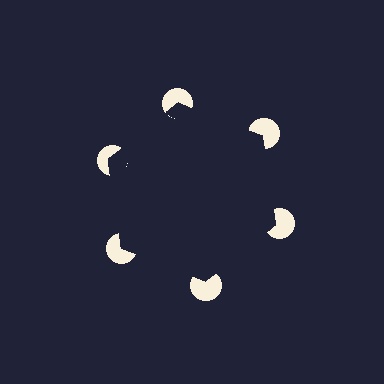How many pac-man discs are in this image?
There are 6 — one at each vertex of the illusory hexagon.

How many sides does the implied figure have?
6 sides.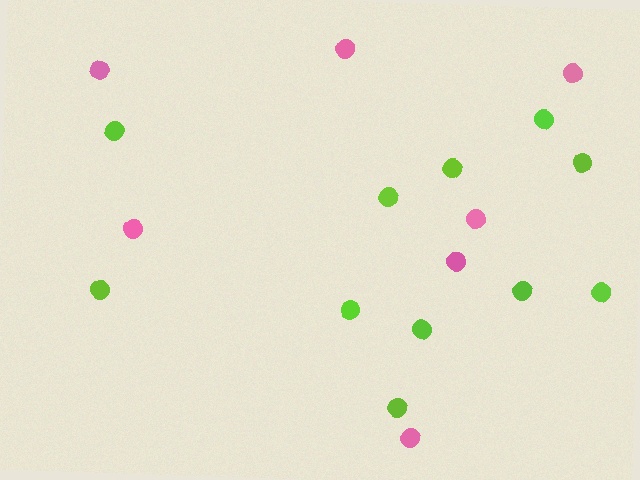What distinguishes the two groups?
There are 2 groups: one group of lime circles (11) and one group of pink circles (7).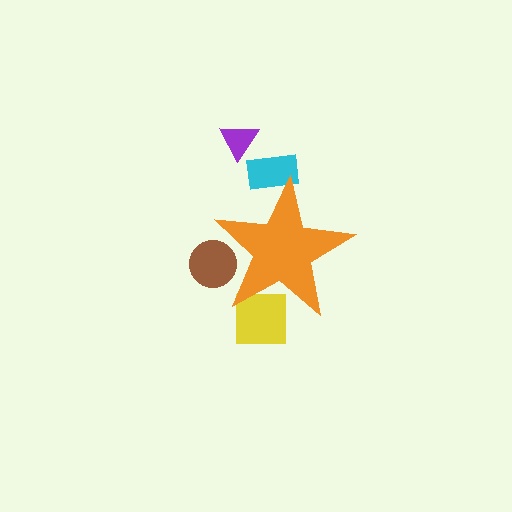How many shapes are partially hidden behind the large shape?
3 shapes are partially hidden.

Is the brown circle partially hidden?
Yes, the brown circle is partially hidden behind the orange star.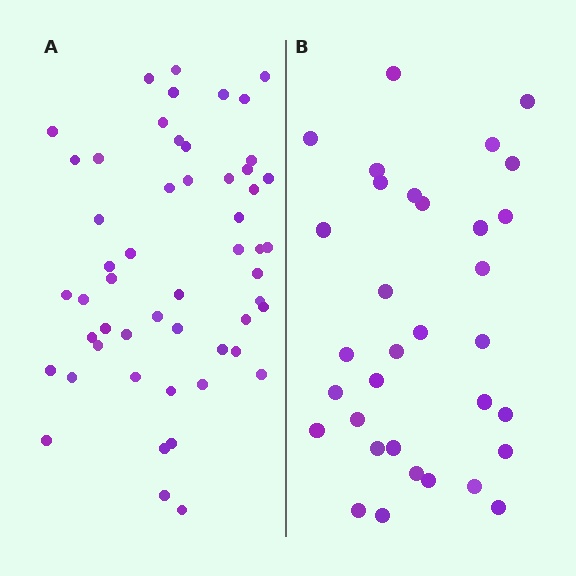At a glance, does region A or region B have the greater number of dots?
Region A (the left region) has more dots.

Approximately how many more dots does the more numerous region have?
Region A has approximately 20 more dots than region B.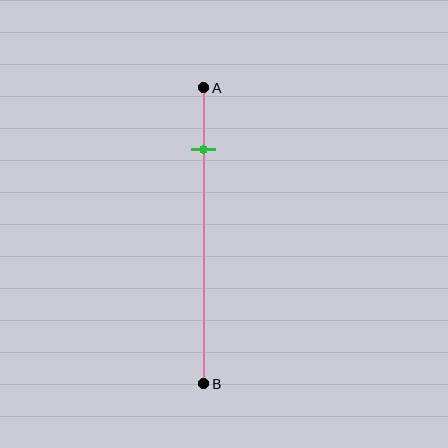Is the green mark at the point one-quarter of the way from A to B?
No, the mark is at about 20% from A, not at the 25% one-quarter point.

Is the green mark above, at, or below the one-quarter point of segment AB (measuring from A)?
The green mark is above the one-quarter point of segment AB.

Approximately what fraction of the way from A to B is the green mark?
The green mark is approximately 20% of the way from A to B.